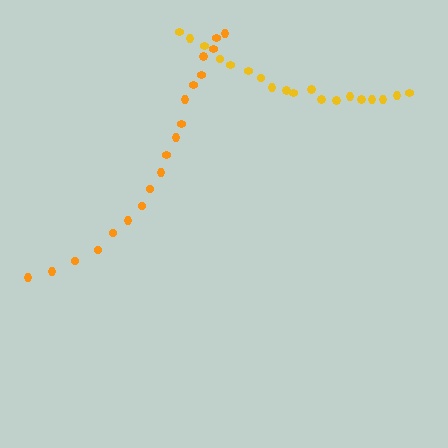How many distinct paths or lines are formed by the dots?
There are 2 distinct paths.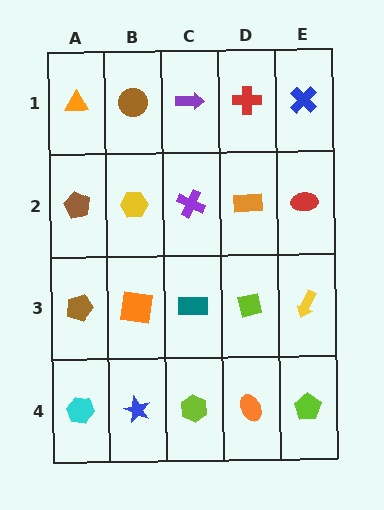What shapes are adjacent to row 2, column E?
A blue cross (row 1, column E), a yellow arrow (row 3, column E), an orange rectangle (row 2, column D).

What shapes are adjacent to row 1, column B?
A yellow hexagon (row 2, column B), an orange triangle (row 1, column A), a purple arrow (row 1, column C).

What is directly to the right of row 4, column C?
An orange ellipse.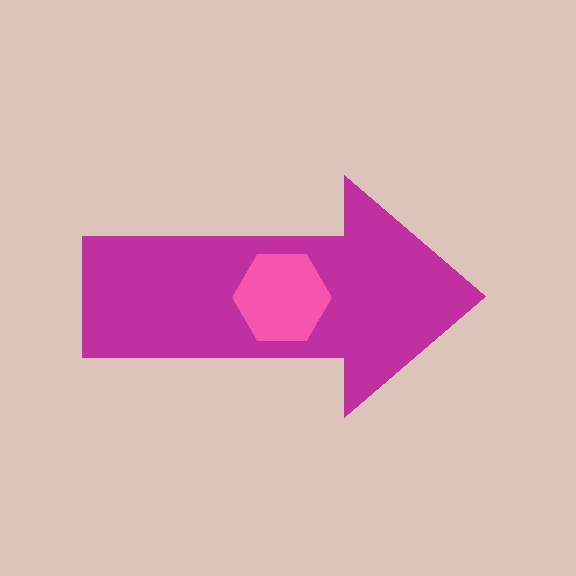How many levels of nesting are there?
2.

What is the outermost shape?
The magenta arrow.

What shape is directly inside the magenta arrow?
The pink hexagon.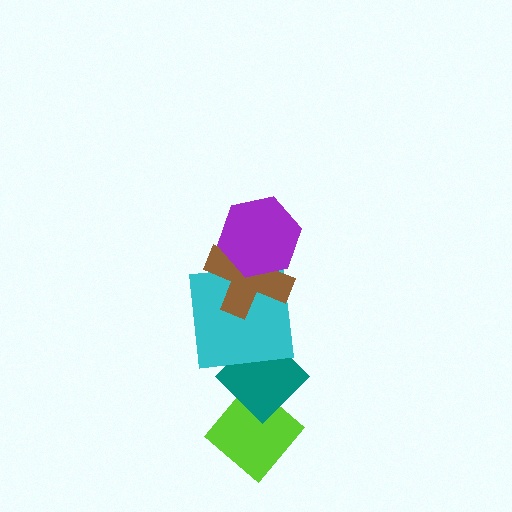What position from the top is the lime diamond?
The lime diamond is 5th from the top.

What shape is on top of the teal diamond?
The cyan square is on top of the teal diamond.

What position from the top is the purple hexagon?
The purple hexagon is 1st from the top.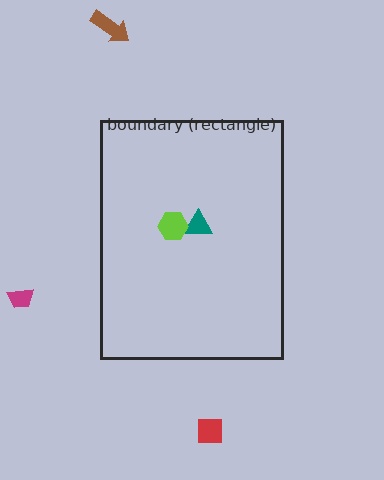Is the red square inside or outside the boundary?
Outside.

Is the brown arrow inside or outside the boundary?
Outside.